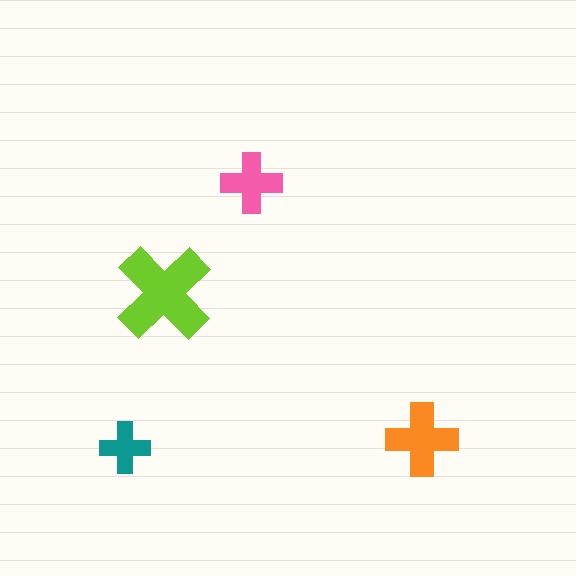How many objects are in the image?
There are 4 objects in the image.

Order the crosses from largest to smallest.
the lime one, the orange one, the pink one, the teal one.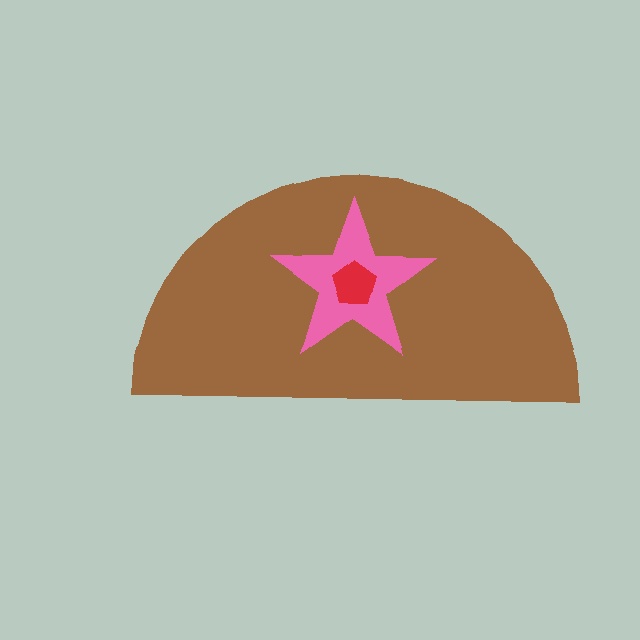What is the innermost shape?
The red pentagon.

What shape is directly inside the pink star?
The red pentagon.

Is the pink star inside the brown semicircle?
Yes.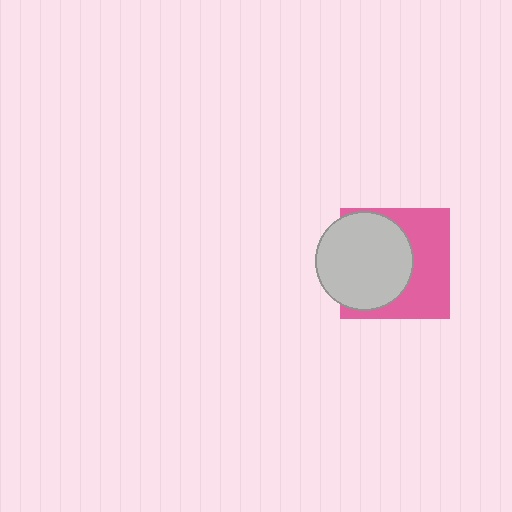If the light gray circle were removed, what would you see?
You would see the complete pink square.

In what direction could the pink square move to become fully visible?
The pink square could move right. That would shift it out from behind the light gray circle entirely.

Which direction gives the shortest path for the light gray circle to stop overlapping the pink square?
Moving left gives the shortest separation.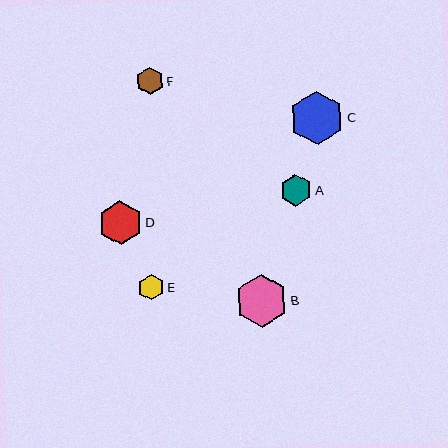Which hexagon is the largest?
Hexagon C is the largest with a size of approximately 54 pixels.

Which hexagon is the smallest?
Hexagon E is the smallest with a size of approximately 26 pixels.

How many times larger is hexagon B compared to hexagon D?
Hexagon B is approximately 1.2 times the size of hexagon D.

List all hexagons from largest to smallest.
From largest to smallest: C, B, D, A, F, E.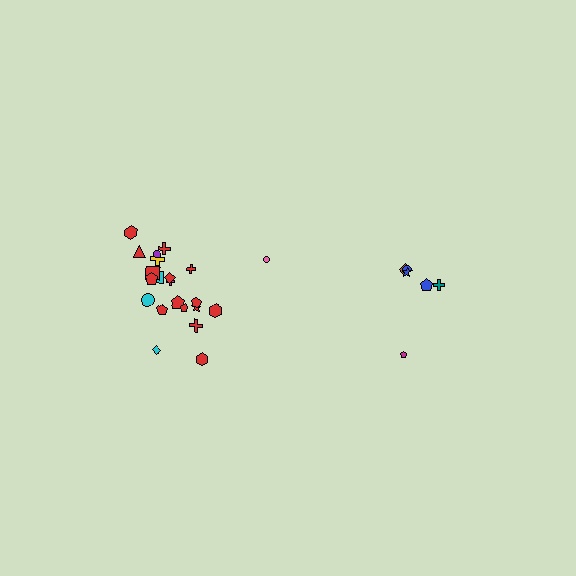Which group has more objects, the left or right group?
The left group.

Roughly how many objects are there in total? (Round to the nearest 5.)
Roughly 30 objects in total.